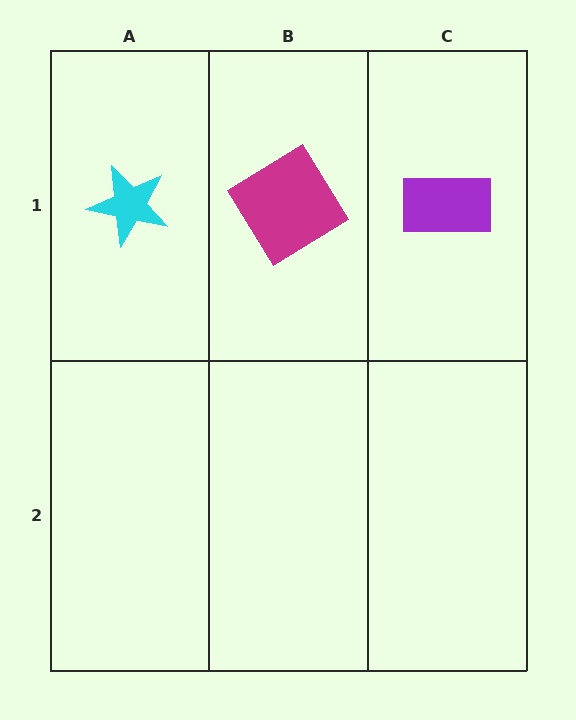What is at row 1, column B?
A magenta diamond.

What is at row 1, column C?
A purple rectangle.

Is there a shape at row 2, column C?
No, that cell is empty.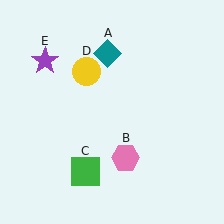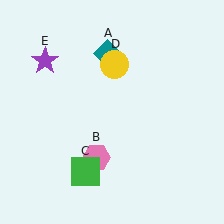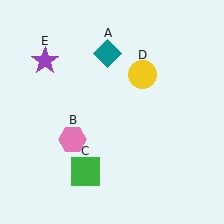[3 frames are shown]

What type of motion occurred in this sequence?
The pink hexagon (object B), yellow circle (object D) rotated clockwise around the center of the scene.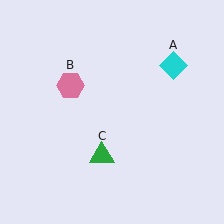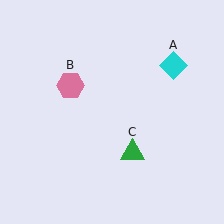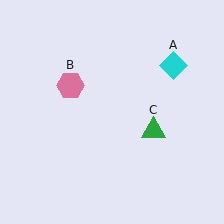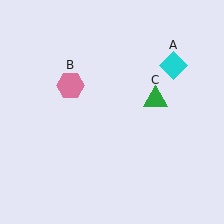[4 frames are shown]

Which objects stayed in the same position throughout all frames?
Cyan diamond (object A) and pink hexagon (object B) remained stationary.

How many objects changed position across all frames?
1 object changed position: green triangle (object C).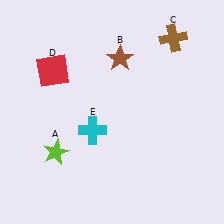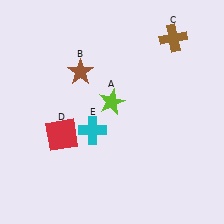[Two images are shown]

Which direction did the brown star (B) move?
The brown star (B) moved left.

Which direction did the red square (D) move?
The red square (D) moved down.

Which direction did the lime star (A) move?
The lime star (A) moved right.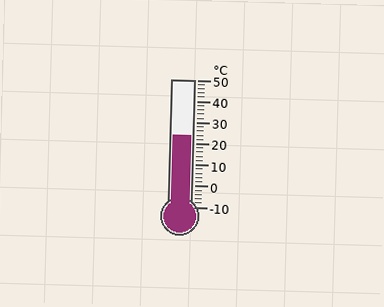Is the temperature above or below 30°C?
The temperature is below 30°C.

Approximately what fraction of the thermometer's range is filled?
The thermometer is filled to approximately 55% of its range.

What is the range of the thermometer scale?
The thermometer scale ranges from -10°C to 50°C.